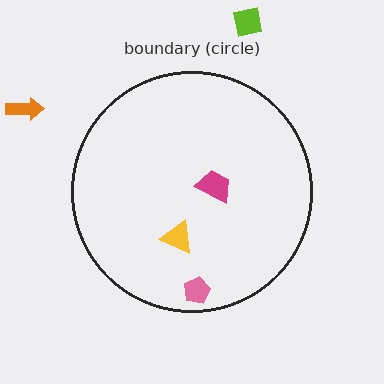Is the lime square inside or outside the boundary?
Outside.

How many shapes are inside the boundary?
3 inside, 2 outside.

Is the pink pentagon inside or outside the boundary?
Inside.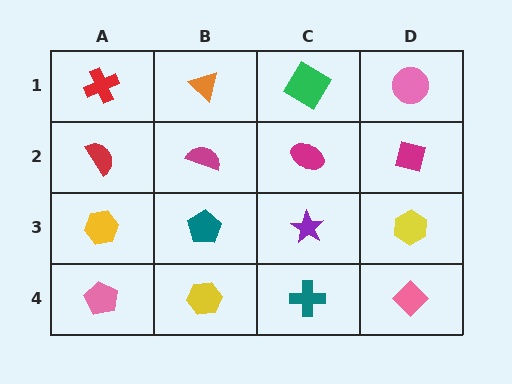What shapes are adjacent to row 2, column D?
A pink circle (row 1, column D), a yellow hexagon (row 3, column D), a magenta ellipse (row 2, column C).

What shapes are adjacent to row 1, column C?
A magenta ellipse (row 2, column C), an orange triangle (row 1, column B), a pink circle (row 1, column D).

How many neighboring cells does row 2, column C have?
4.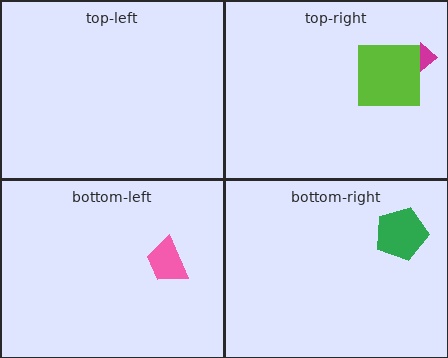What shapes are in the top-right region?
The magenta arrow, the lime square.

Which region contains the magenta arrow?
The top-right region.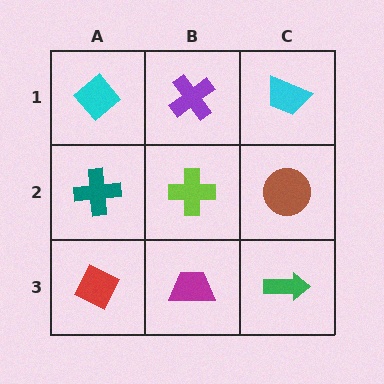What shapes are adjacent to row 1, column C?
A brown circle (row 2, column C), a purple cross (row 1, column B).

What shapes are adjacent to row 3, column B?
A lime cross (row 2, column B), a red diamond (row 3, column A), a green arrow (row 3, column C).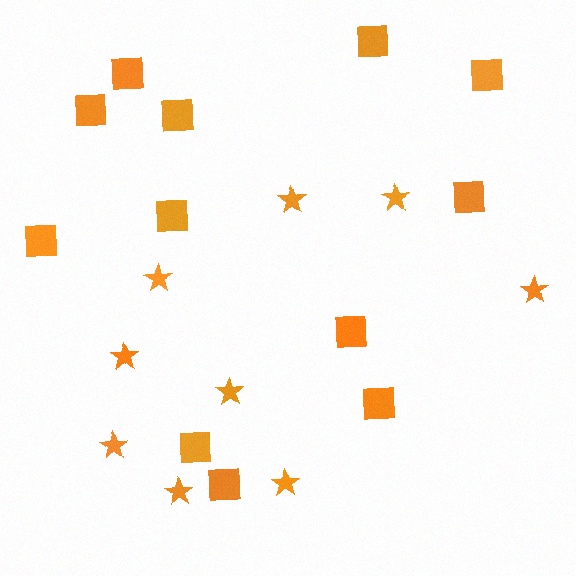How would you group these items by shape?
There are 2 groups: one group of squares (12) and one group of stars (9).